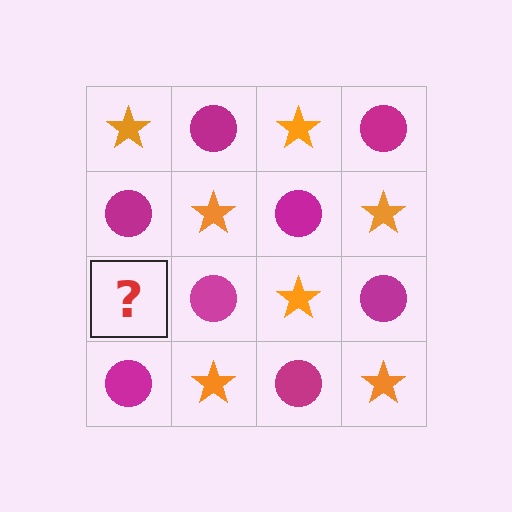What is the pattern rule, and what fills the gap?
The rule is that it alternates orange star and magenta circle in a checkerboard pattern. The gap should be filled with an orange star.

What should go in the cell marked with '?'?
The missing cell should contain an orange star.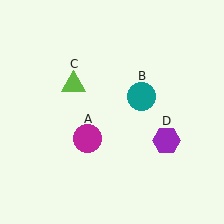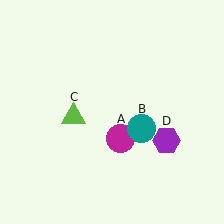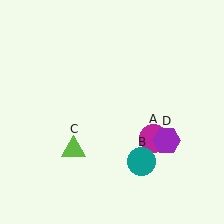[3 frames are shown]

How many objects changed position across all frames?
3 objects changed position: magenta circle (object A), teal circle (object B), lime triangle (object C).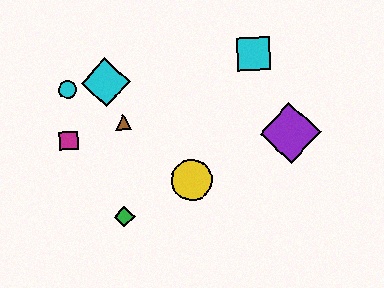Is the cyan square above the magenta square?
Yes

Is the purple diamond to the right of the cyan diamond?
Yes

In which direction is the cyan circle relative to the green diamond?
The cyan circle is above the green diamond.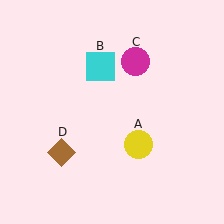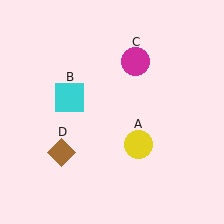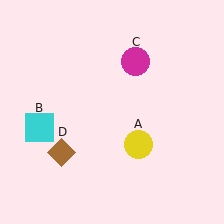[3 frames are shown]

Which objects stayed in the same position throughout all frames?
Yellow circle (object A) and magenta circle (object C) and brown diamond (object D) remained stationary.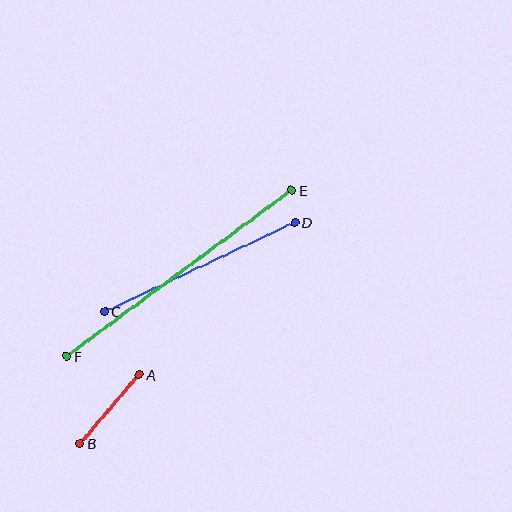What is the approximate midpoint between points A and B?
The midpoint is at approximately (110, 409) pixels.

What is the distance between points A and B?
The distance is approximately 91 pixels.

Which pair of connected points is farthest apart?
Points E and F are farthest apart.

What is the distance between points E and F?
The distance is approximately 279 pixels.